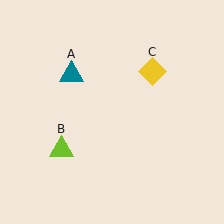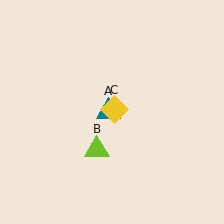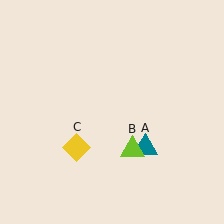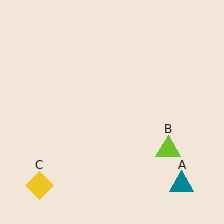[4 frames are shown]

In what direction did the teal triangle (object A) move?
The teal triangle (object A) moved down and to the right.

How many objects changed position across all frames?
3 objects changed position: teal triangle (object A), lime triangle (object B), yellow diamond (object C).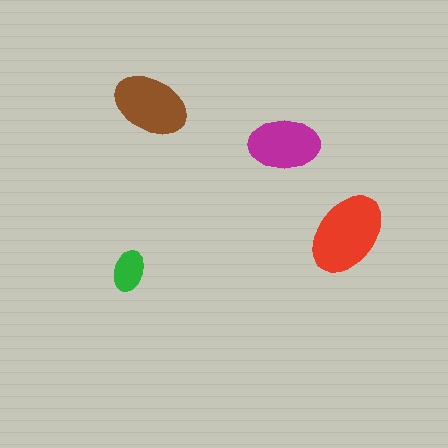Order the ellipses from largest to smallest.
the red one, the brown one, the magenta one, the green one.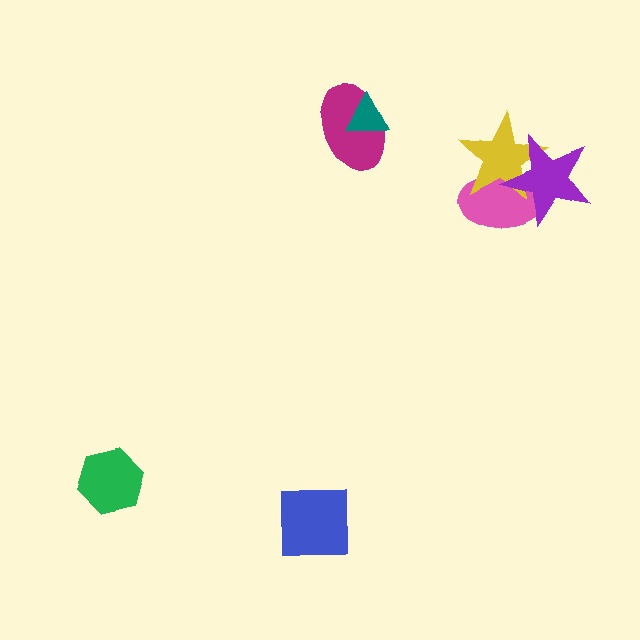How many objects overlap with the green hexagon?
0 objects overlap with the green hexagon.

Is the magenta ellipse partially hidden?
Yes, it is partially covered by another shape.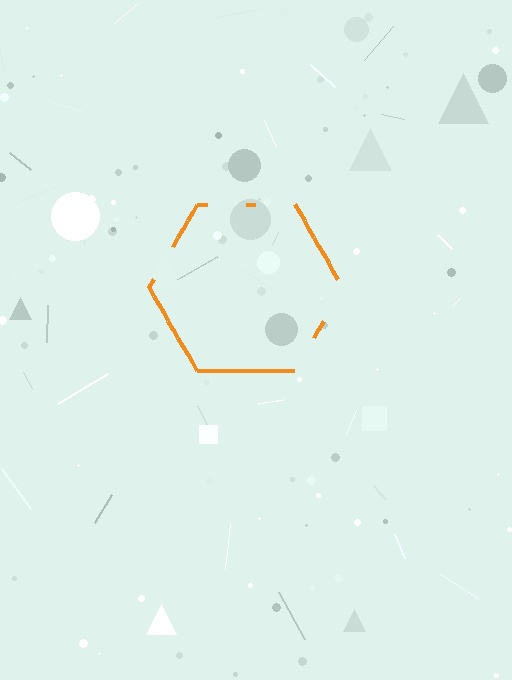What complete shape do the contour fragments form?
The contour fragments form a hexagon.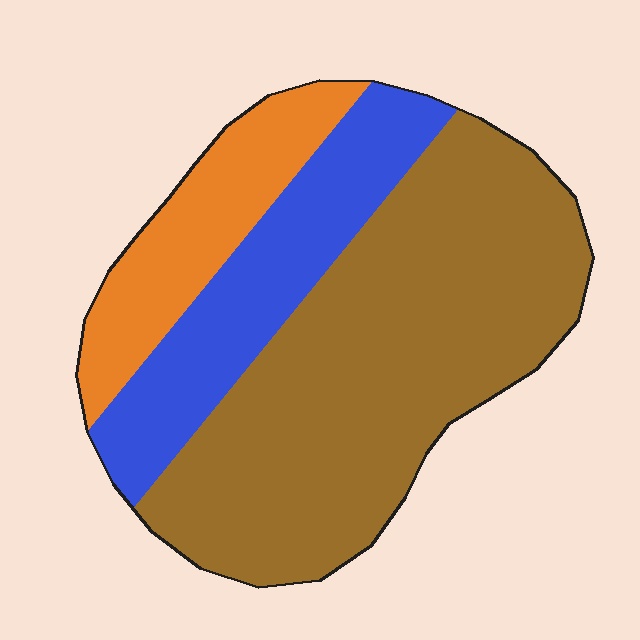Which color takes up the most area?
Brown, at roughly 60%.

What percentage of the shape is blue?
Blue covers around 25% of the shape.